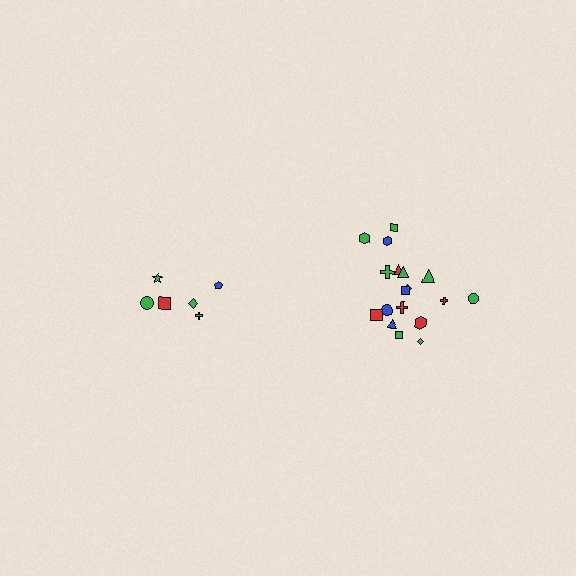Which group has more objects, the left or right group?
The right group.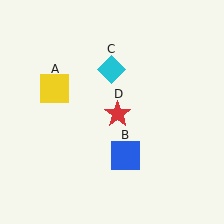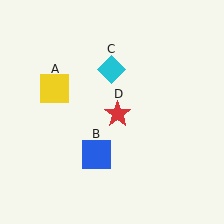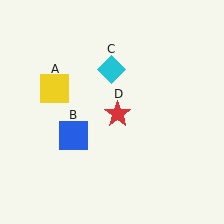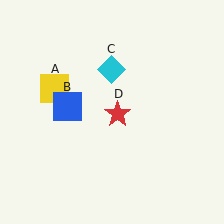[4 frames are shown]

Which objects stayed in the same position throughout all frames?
Yellow square (object A) and cyan diamond (object C) and red star (object D) remained stationary.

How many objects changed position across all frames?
1 object changed position: blue square (object B).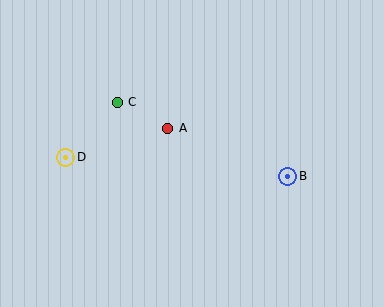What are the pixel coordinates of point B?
Point B is at (288, 176).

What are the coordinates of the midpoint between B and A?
The midpoint between B and A is at (228, 152).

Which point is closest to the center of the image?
Point A at (168, 128) is closest to the center.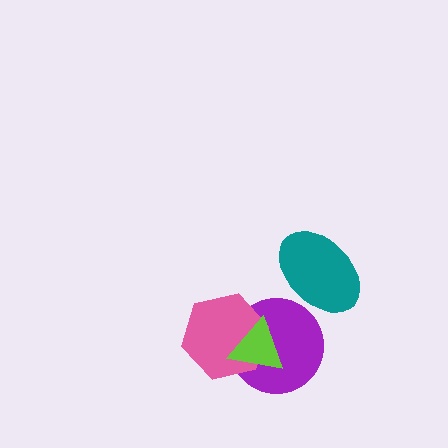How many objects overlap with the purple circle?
3 objects overlap with the purple circle.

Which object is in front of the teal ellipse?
The purple circle is in front of the teal ellipse.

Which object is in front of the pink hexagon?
The lime triangle is in front of the pink hexagon.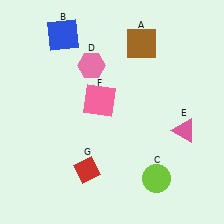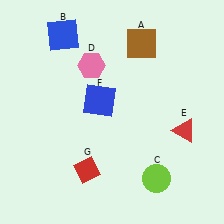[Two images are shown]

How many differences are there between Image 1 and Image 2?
There are 2 differences between the two images.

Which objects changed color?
E changed from pink to red. F changed from pink to blue.